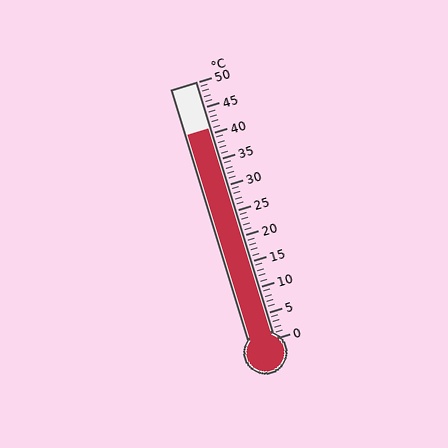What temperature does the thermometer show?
The thermometer shows approximately 41°C.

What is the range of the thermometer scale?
The thermometer scale ranges from 0°C to 50°C.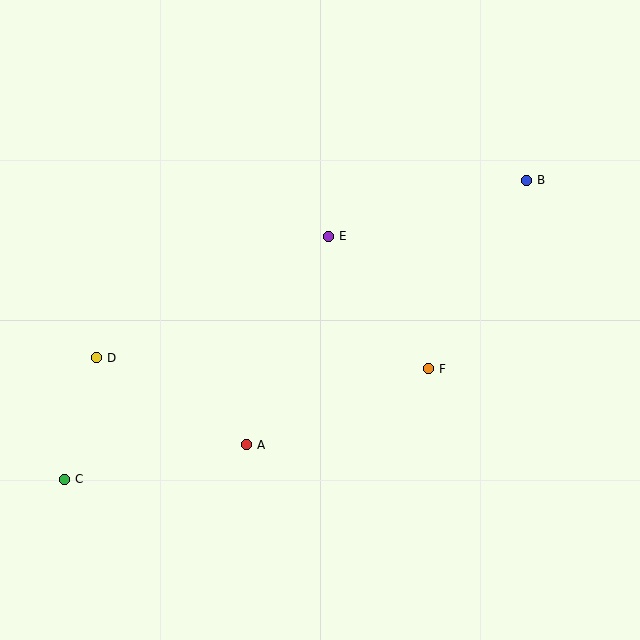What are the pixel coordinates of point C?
Point C is at (64, 479).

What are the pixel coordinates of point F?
Point F is at (428, 369).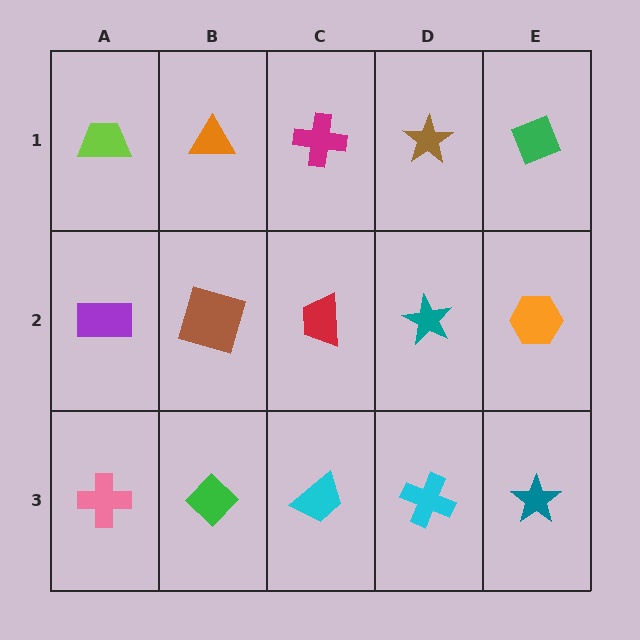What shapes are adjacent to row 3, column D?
A teal star (row 2, column D), a cyan trapezoid (row 3, column C), a teal star (row 3, column E).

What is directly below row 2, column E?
A teal star.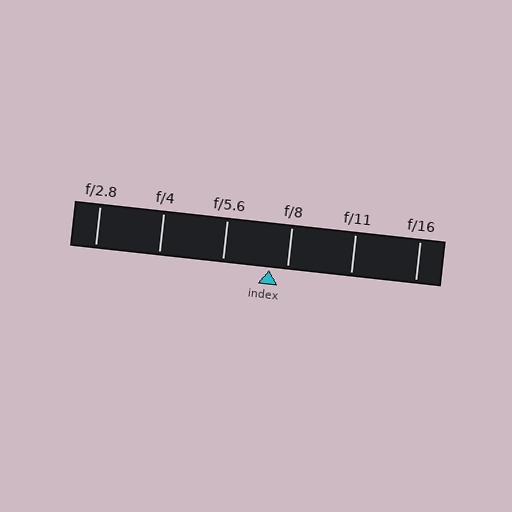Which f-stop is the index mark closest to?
The index mark is closest to f/8.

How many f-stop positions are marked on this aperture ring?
There are 6 f-stop positions marked.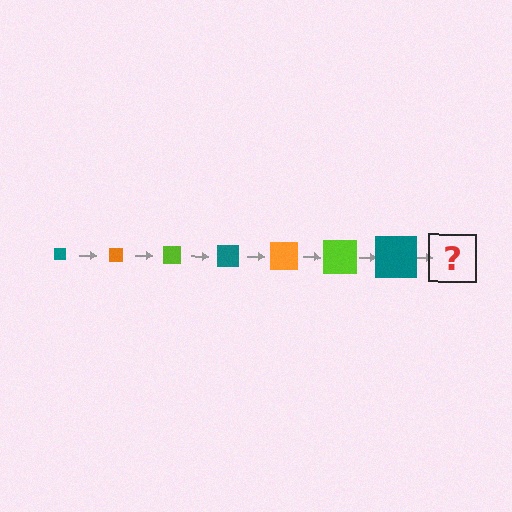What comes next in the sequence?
The next element should be an orange square, larger than the previous one.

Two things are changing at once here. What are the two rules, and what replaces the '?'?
The two rules are that the square grows larger each step and the color cycles through teal, orange, and lime. The '?' should be an orange square, larger than the previous one.